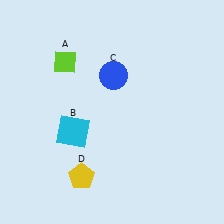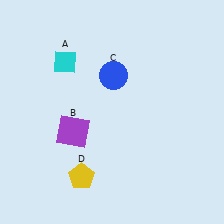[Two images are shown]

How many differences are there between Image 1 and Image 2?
There are 2 differences between the two images.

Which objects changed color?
A changed from lime to cyan. B changed from cyan to purple.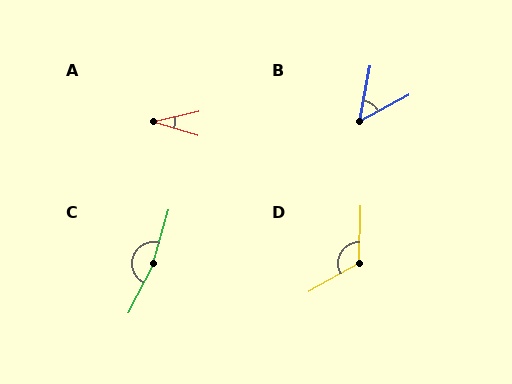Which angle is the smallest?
A, at approximately 29 degrees.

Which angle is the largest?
C, at approximately 169 degrees.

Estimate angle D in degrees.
Approximately 120 degrees.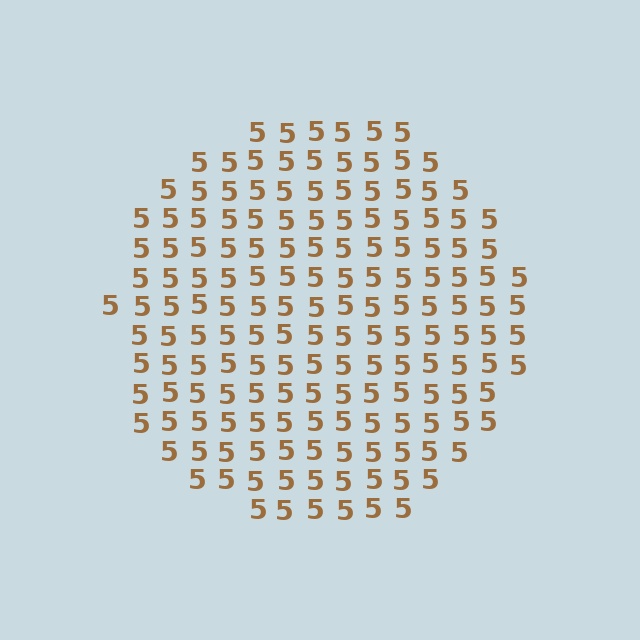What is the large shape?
The large shape is a circle.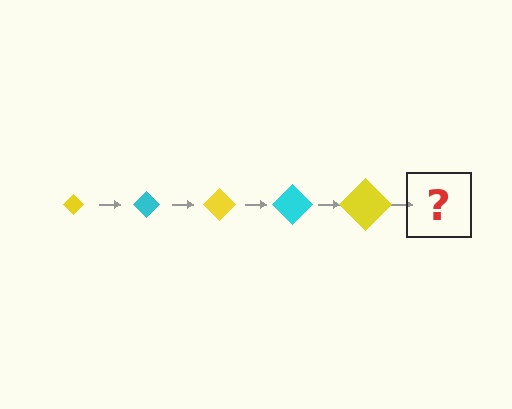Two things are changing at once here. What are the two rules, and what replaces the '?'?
The two rules are that the diamond grows larger each step and the color cycles through yellow and cyan. The '?' should be a cyan diamond, larger than the previous one.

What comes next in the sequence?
The next element should be a cyan diamond, larger than the previous one.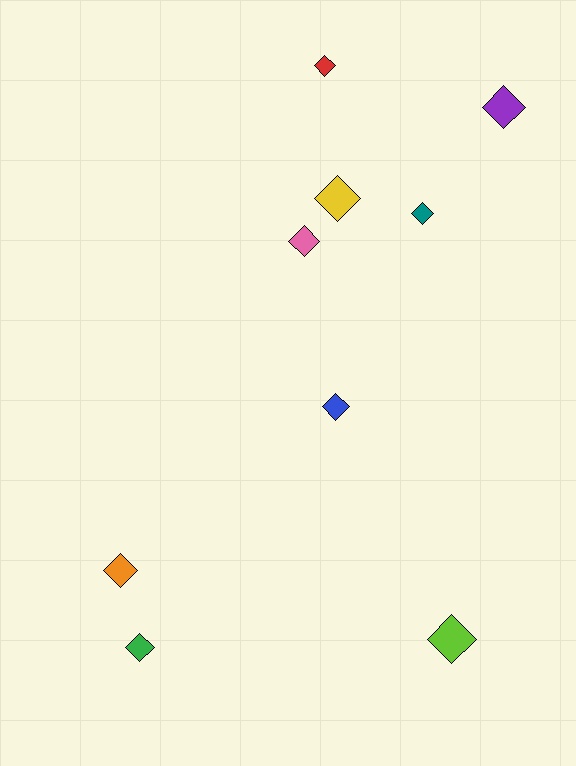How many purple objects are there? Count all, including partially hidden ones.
There is 1 purple object.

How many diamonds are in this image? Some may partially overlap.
There are 9 diamonds.